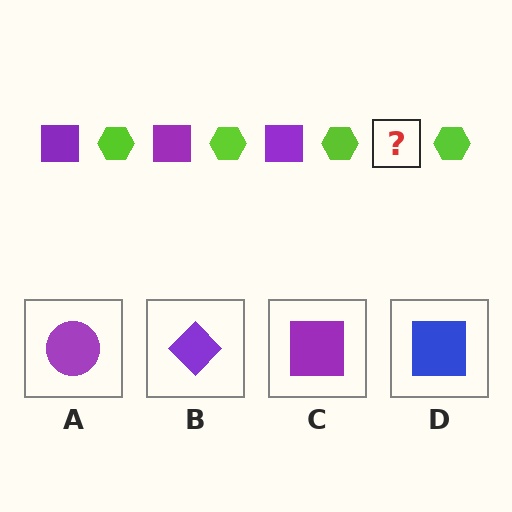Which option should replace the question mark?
Option C.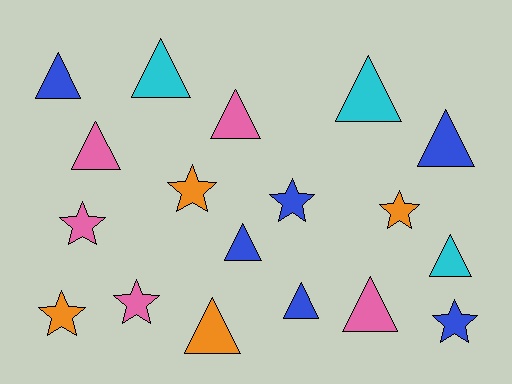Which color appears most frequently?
Blue, with 6 objects.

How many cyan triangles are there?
There are 3 cyan triangles.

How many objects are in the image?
There are 18 objects.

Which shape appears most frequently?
Triangle, with 11 objects.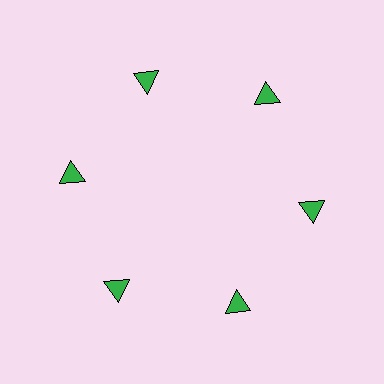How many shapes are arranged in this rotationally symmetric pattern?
There are 6 shapes, arranged in 6 groups of 1.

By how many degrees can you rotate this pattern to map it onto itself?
The pattern maps onto itself every 60 degrees of rotation.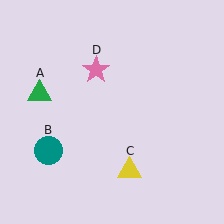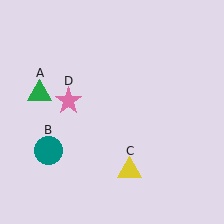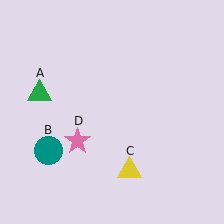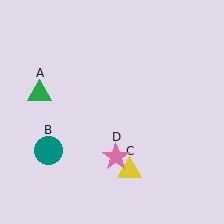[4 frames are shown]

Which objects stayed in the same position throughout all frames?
Green triangle (object A) and teal circle (object B) and yellow triangle (object C) remained stationary.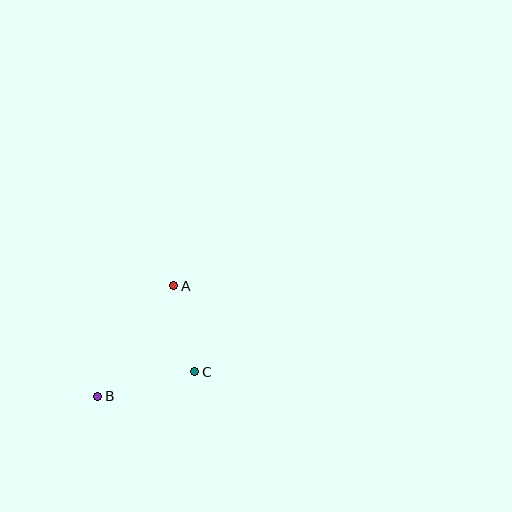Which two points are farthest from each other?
Points A and B are farthest from each other.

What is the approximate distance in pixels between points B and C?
The distance between B and C is approximately 100 pixels.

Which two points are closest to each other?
Points A and C are closest to each other.